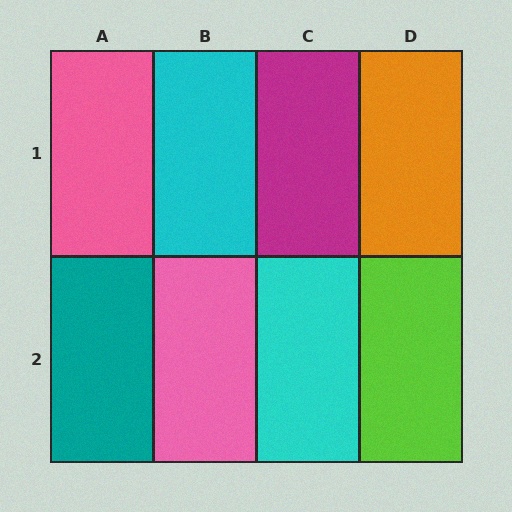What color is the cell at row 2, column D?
Lime.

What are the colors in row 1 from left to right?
Pink, cyan, magenta, orange.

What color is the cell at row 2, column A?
Teal.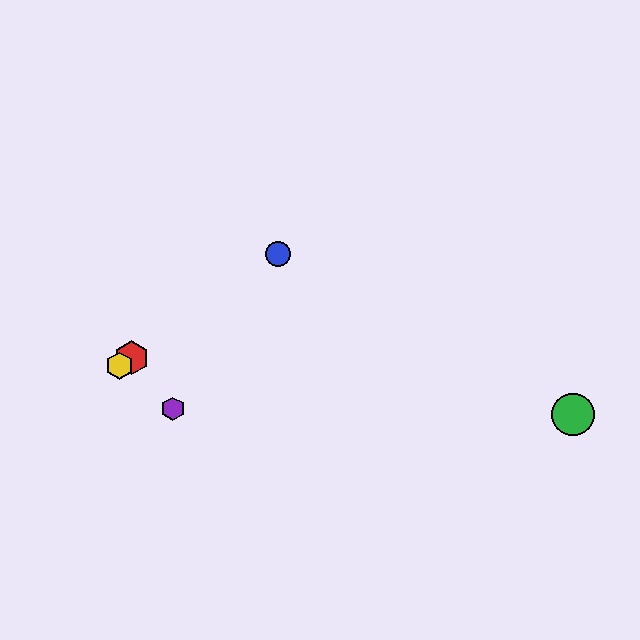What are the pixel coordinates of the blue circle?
The blue circle is at (278, 254).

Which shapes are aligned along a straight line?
The red hexagon, the blue circle, the yellow hexagon are aligned along a straight line.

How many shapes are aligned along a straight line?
3 shapes (the red hexagon, the blue circle, the yellow hexagon) are aligned along a straight line.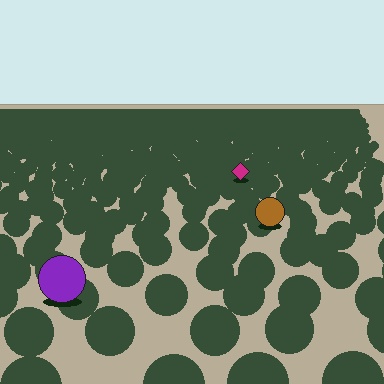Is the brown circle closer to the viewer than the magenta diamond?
Yes. The brown circle is closer — you can tell from the texture gradient: the ground texture is coarser near it.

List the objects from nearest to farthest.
From nearest to farthest: the purple circle, the brown circle, the magenta diamond.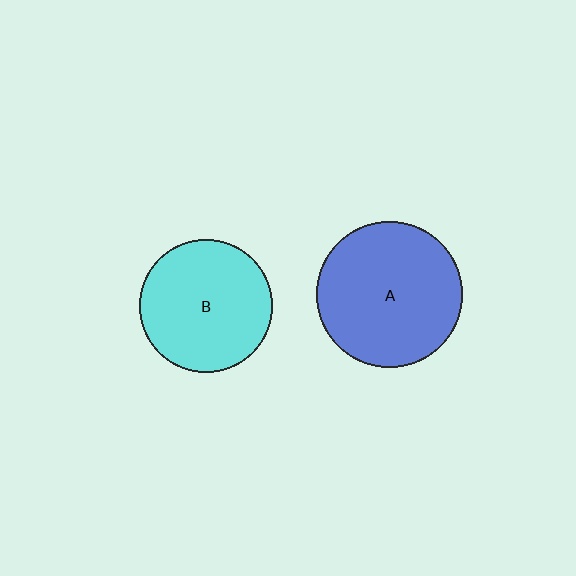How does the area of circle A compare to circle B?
Approximately 1.2 times.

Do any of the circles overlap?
No, none of the circles overlap.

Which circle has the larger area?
Circle A (blue).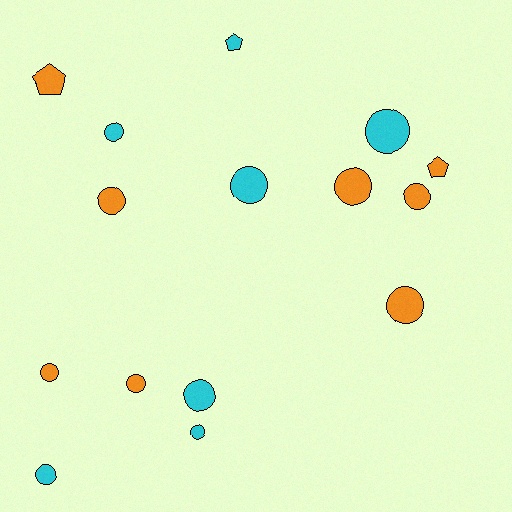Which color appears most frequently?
Orange, with 8 objects.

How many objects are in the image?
There are 15 objects.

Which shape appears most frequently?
Circle, with 12 objects.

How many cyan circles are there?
There are 6 cyan circles.